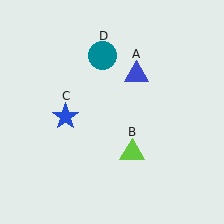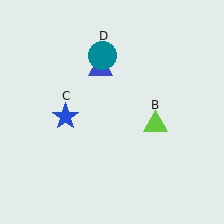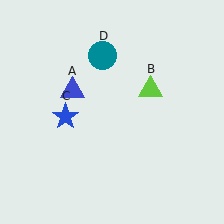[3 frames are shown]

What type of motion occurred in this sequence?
The blue triangle (object A), lime triangle (object B) rotated counterclockwise around the center of the scene.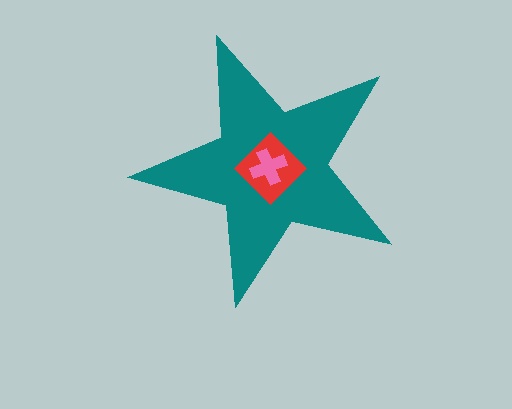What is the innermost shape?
The pink cross.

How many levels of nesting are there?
3.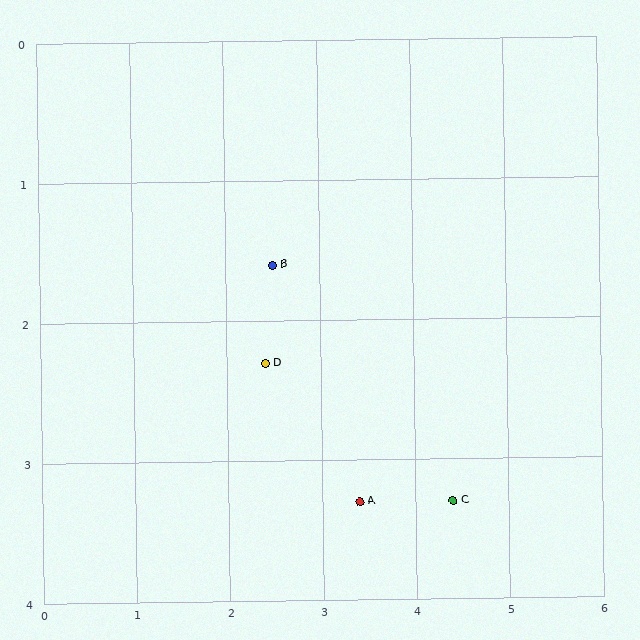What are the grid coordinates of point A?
Point A is at approximately (3.4, 3.3).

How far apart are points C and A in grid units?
Points C and A are about 1.0 grid units apart.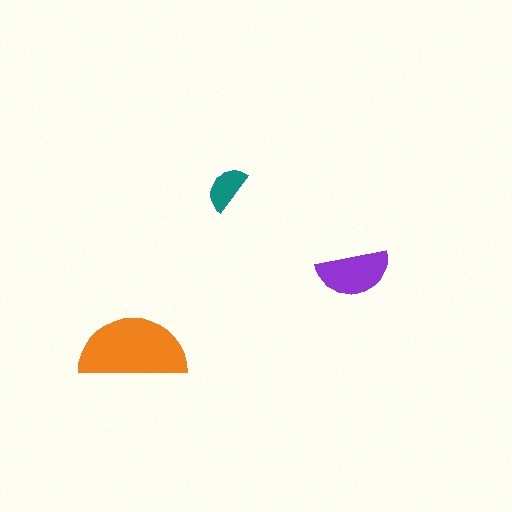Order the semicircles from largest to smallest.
the orange one, the purple one, the teal one.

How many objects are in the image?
There are 3 objects in the image.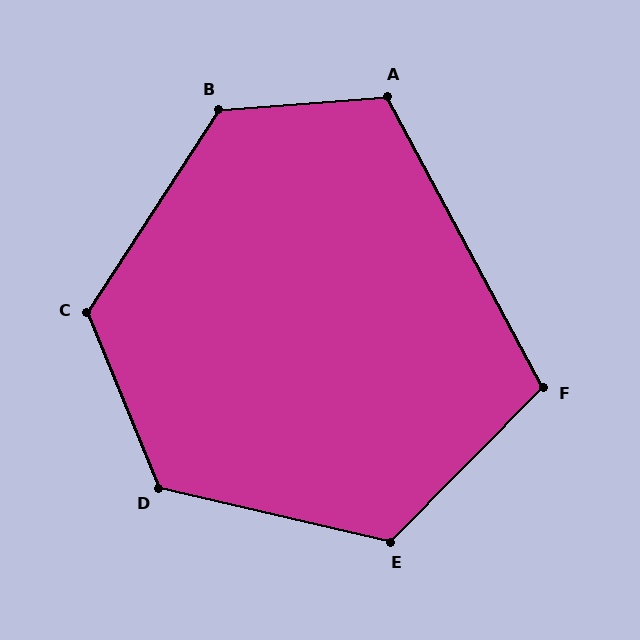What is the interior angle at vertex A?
Approximately 114 degrees (obtuse).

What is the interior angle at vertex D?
Approximately 125 degrees (obtuse).